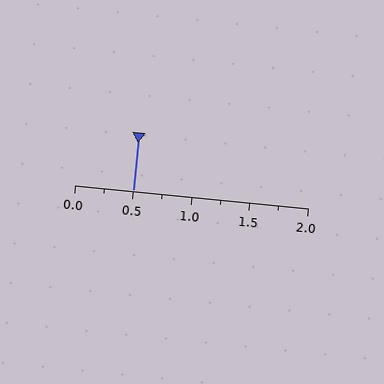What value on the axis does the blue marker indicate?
The marker indicates approximately 0.5.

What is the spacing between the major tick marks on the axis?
The major ticks are spaced 0.5 apart.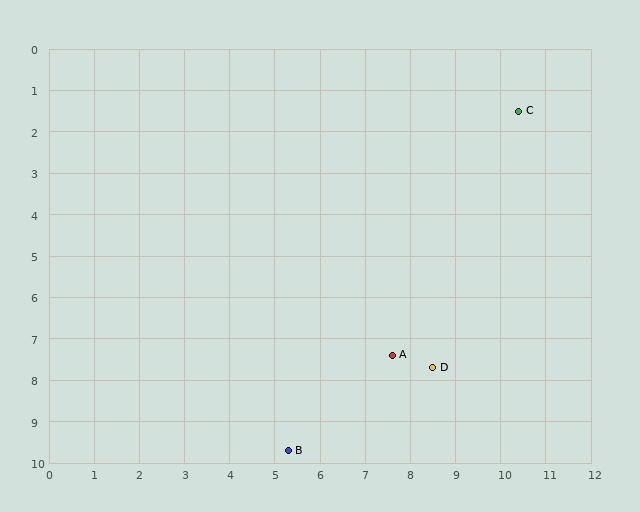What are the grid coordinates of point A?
Point A is at approximately (7.6, 7.4).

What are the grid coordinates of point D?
Point D is at approximately (8.5, 7.7).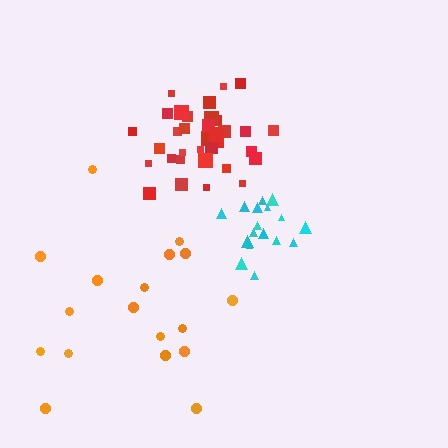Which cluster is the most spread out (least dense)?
Orange.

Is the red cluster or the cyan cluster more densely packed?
Red.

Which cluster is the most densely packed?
Red.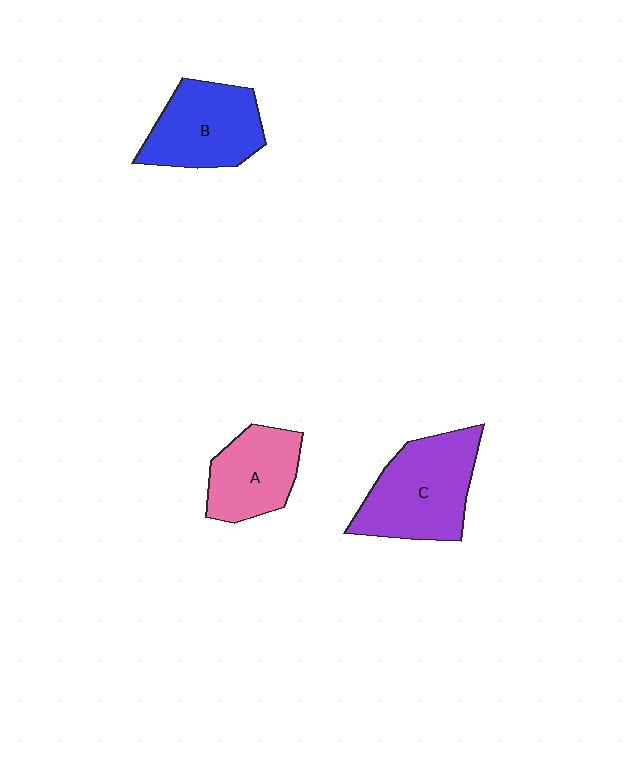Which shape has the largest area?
Shape C (purple).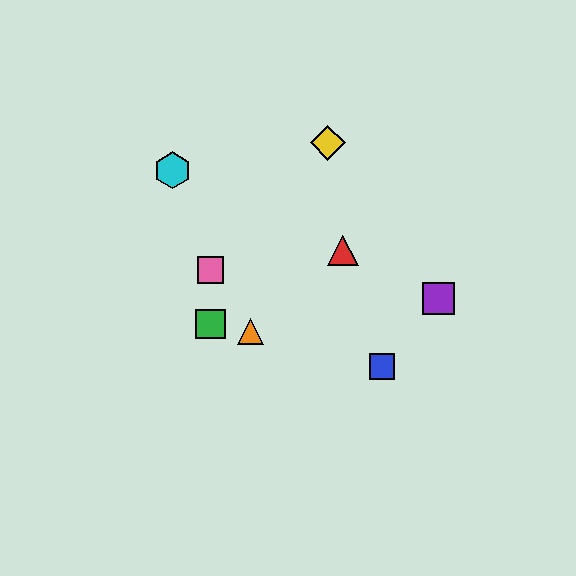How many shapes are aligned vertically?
2 shapes (the green square, the pink square) are aligned vertically.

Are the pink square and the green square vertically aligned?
Yes, both are at x≈211.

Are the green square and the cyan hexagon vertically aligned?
No, the green square is at x≈211 and the cyan hexagon is at x≈172.